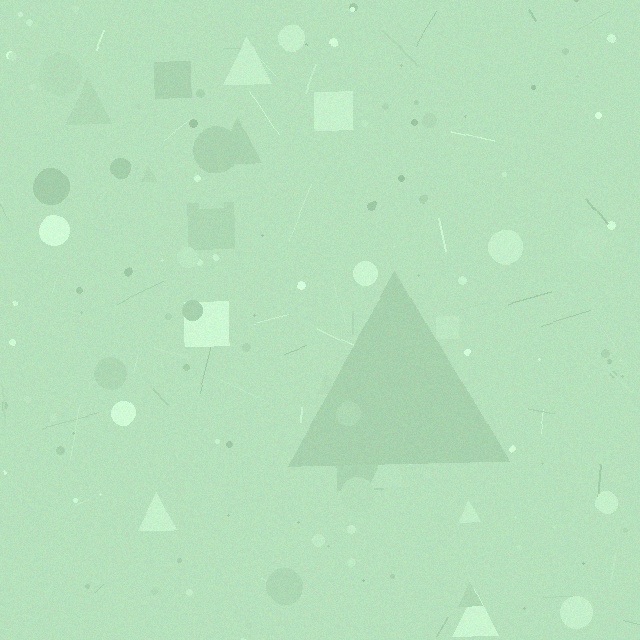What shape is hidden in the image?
A triangle is hidden in the image.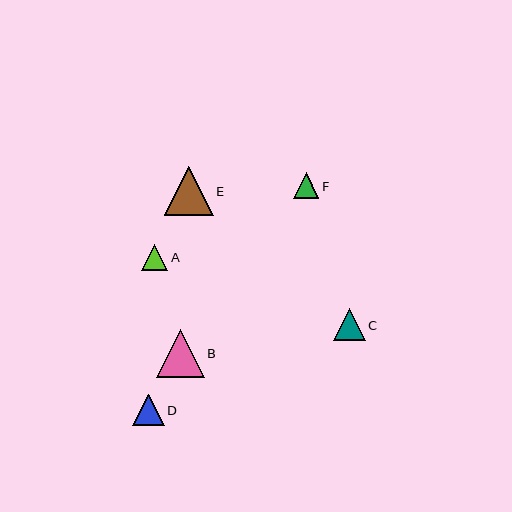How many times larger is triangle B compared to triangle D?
Triangle B is approximately 1.5 times the size of triangle D.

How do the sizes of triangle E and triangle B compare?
Triangle E and triangle B are approximately the same size.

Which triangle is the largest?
Triangle E is the largest with a size of approximately 49 pixels.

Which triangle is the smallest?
Triangle F is the smallest with a size of approximately 26 pixels.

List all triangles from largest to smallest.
From largest to smallest: E, B, C, D, A, F.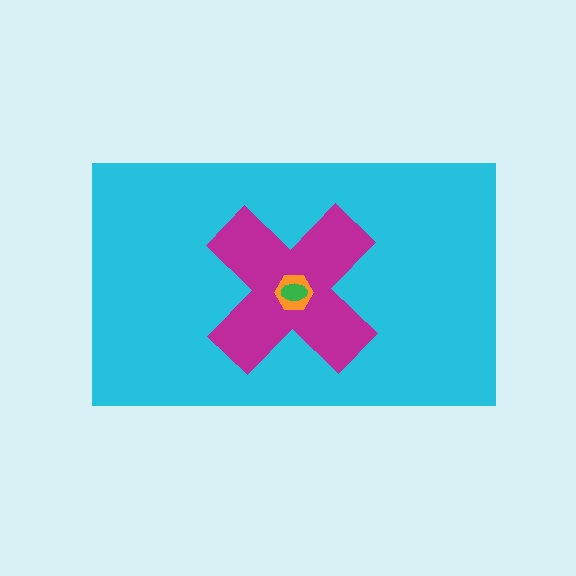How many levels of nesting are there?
4.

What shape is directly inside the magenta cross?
The orange hexagon.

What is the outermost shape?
The cyan rectangle.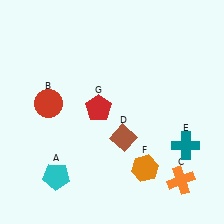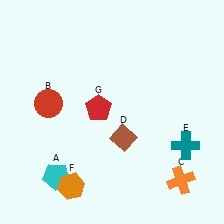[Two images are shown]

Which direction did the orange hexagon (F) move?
The orange hexagon (F) moved left.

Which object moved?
The orange hexagon (F) moved left.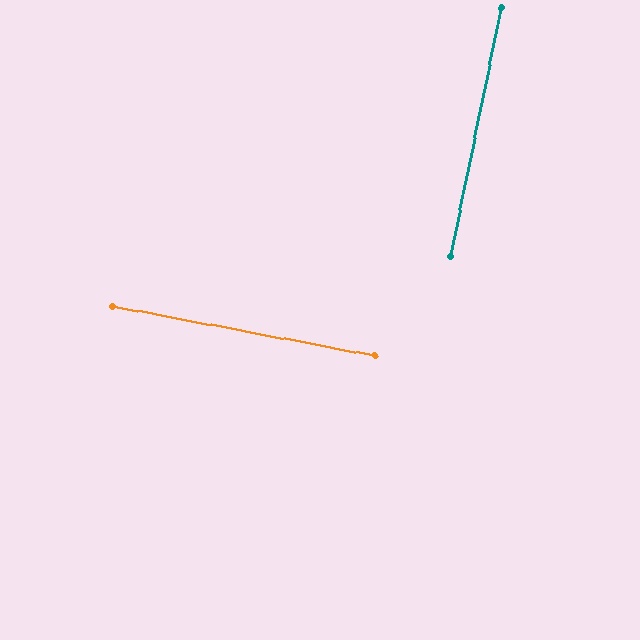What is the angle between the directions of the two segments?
Approximately 89 degrees.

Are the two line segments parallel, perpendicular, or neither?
Perpendicular — they meet at approximately 89°.